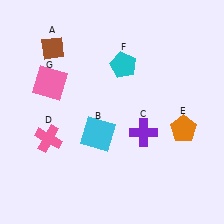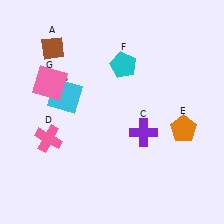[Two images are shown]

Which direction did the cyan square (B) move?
The cyan square (B) moved up.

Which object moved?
The cyan square (B) moved up.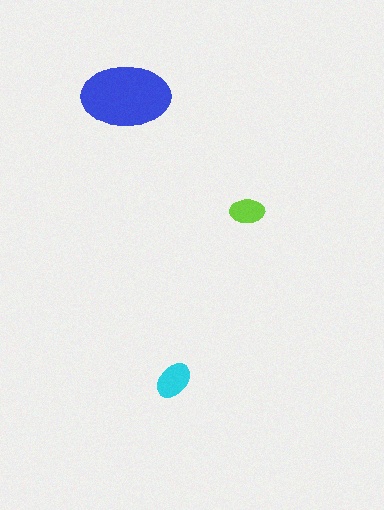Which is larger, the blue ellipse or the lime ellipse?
The blue one.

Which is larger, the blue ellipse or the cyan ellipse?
The blue one.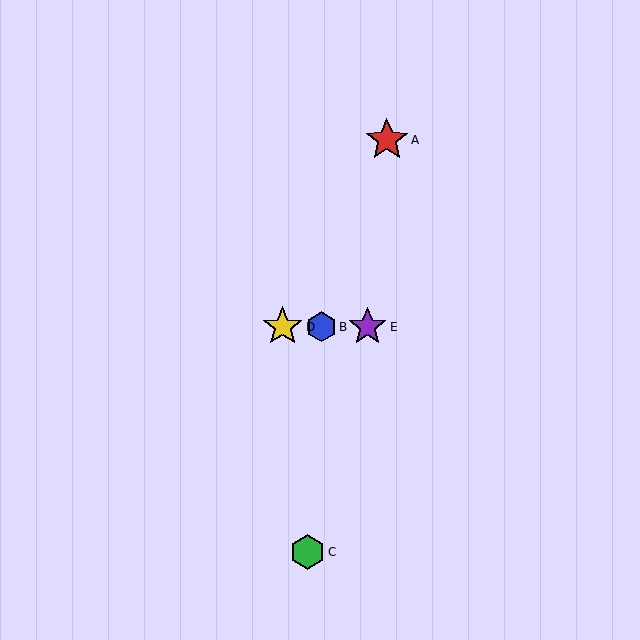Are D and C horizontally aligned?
No, D is at y≈327 and C is at y≈552.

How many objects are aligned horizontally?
3 objects (B, D, E) are aligned horizontally.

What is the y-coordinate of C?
Object C is at y≈552.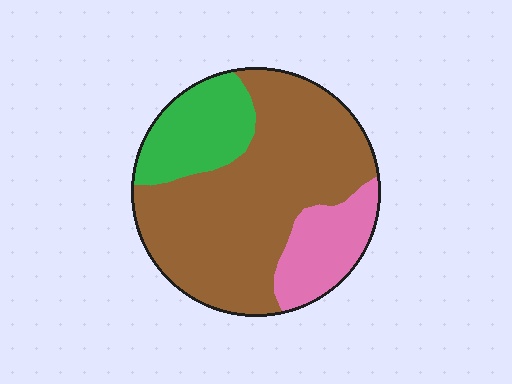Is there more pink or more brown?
Brown.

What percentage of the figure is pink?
Pink covers around 15% of the figure.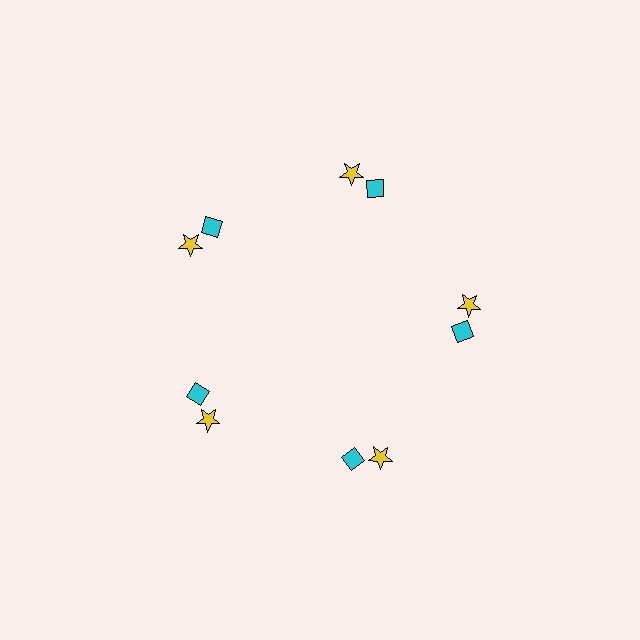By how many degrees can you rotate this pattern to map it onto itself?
The pattern maps onto itself every 72 degrees of rotation.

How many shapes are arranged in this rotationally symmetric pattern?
There are 10 shapes, arranged in 5 groups of 2.